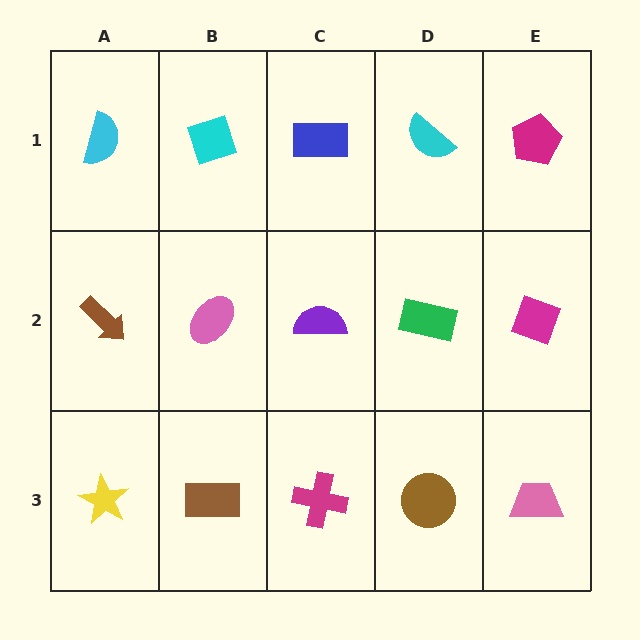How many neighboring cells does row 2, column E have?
3.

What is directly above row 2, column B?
A cyan diamond.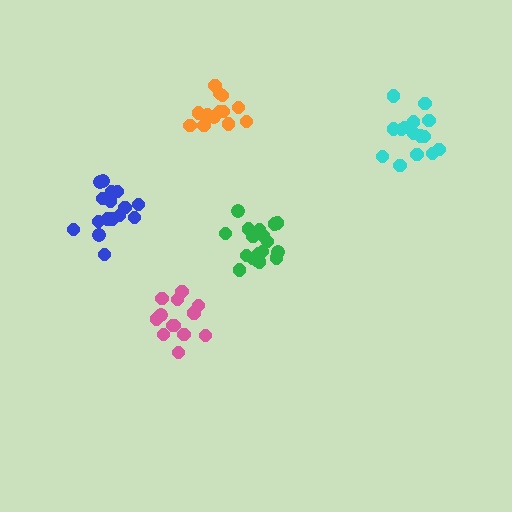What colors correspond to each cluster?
The clusters are colored: green, pink, cyan, orange, blue.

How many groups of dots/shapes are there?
There are 5 groups.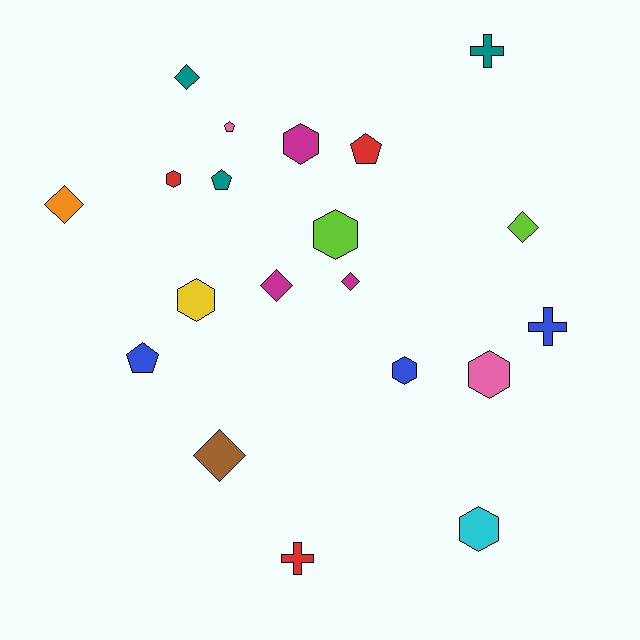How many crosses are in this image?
There are 3 crosses.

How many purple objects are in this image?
There are no purple objects.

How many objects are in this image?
There are 20 objects.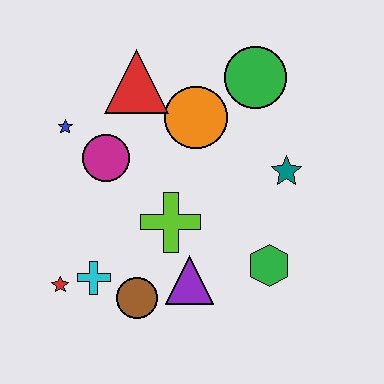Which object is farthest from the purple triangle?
The green circle is farthest from the purple triangle.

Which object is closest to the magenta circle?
The blue star is closest to the magenta circle.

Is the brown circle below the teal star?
Yes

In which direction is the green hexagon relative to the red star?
The green hexagon is to the right of the red star.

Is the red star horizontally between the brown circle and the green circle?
No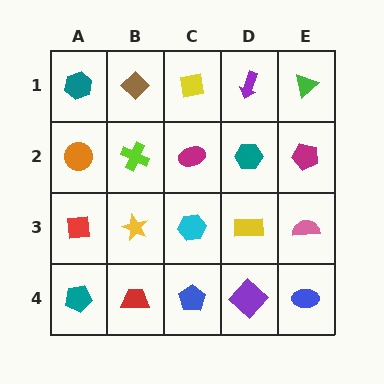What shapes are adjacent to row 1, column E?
A magenta pentagon (row 2, column E), a purple arrow (row 1, column D).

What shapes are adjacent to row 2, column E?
A green triangle (row 1, column E), a pink semicircle (row 3, column E), a teal hexagon (row 2, column D).